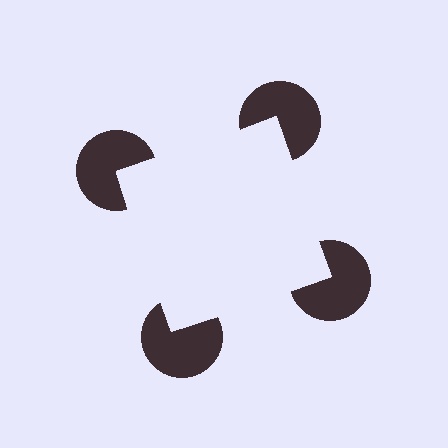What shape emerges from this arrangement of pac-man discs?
An illusory square — its edges are inferred from the aligned wedge cuts in the pac-man discs, not physically drawn.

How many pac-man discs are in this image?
There are 4 — one at each vertex of the illusory square.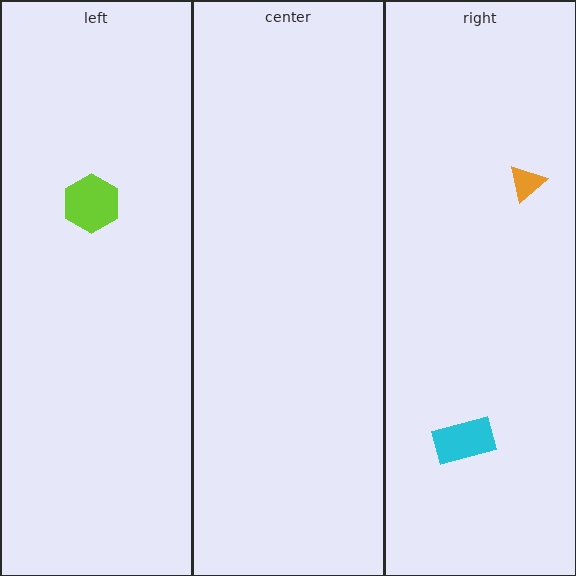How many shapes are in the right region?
2.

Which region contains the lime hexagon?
The left region.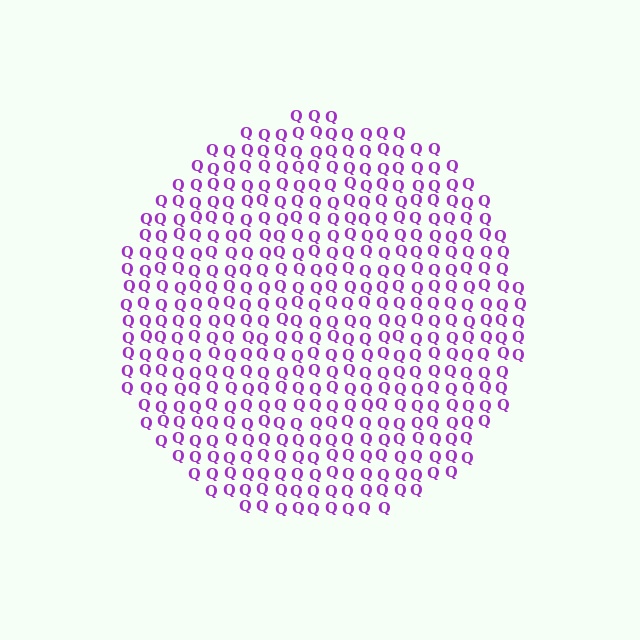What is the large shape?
The large shape is a circle.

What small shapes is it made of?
It is made of small letter Q's.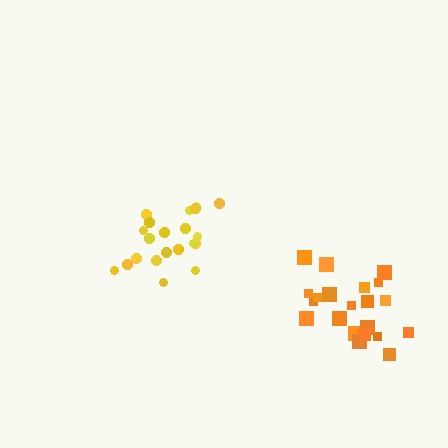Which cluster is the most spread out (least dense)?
Orange.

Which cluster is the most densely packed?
Yellow.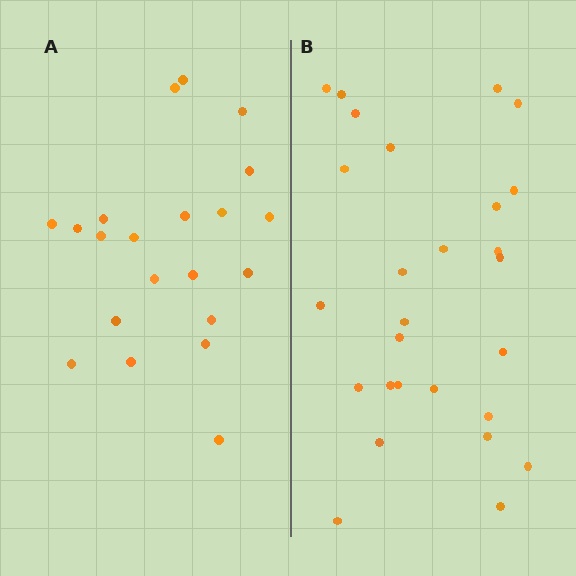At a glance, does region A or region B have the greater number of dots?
Region B (the right region) has more dots.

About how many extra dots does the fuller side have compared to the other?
Region B has about 6 more dots than region A.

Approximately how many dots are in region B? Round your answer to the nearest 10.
About 30 dots. (The exact count is 27, which rounds to 30.)